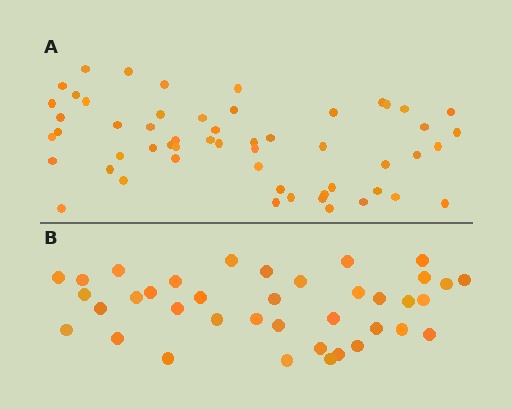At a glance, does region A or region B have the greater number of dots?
Region A (the top region) has more dots.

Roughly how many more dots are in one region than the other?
Region A has approximately 15 more dots than region B.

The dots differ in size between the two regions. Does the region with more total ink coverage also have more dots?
No. Region B has more total ink coverage because its dots are larger, but region A actually contains more individual dots. Total area can be misleading — the number of items is what matters here.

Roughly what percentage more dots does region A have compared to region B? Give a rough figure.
About 45% more.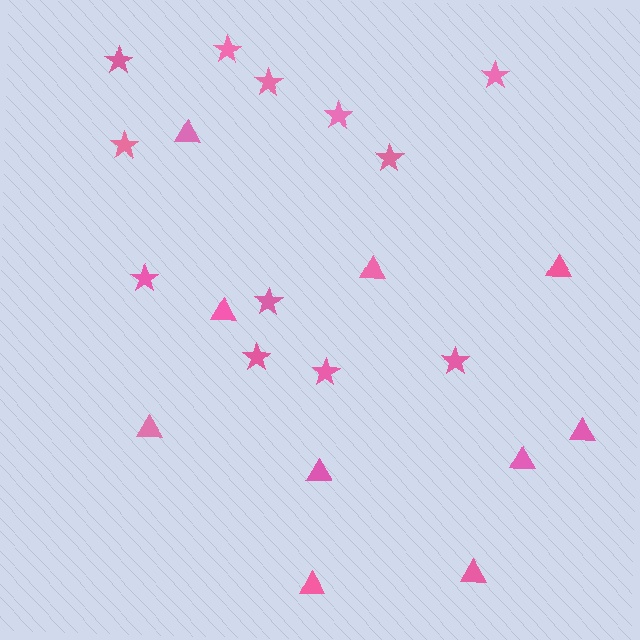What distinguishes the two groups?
There are 2 groups: one group of triangles (10) and one group of stars (12).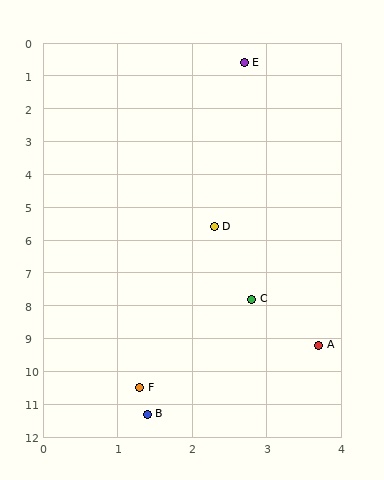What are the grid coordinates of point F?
Point F is at approximately (1.3, 10.5).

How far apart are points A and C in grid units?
Points A and C are about 1.7 grid units apart.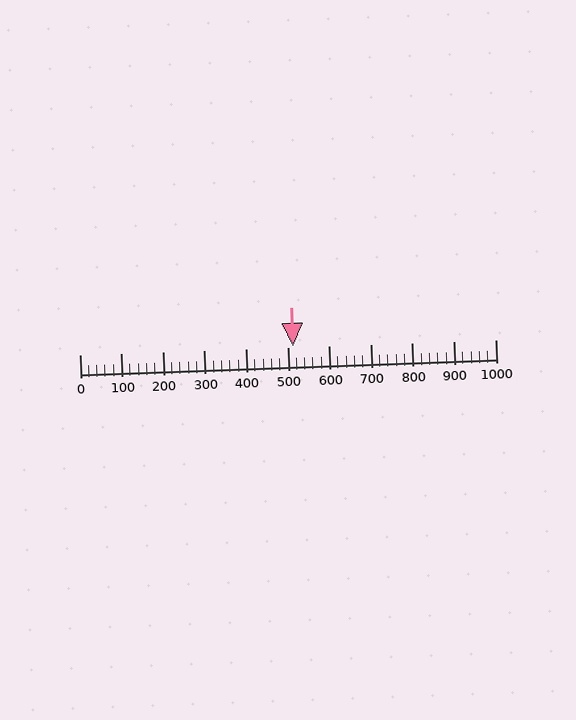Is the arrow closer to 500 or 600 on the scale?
The arrow is closer to 500.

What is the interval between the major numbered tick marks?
The major tick marks are spaced 100 units apart.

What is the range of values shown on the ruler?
The ruler shows values from 0 to 1000.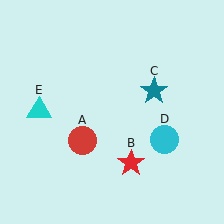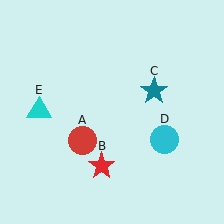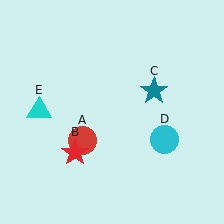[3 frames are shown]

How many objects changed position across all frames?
1 object changed position: red star (object B).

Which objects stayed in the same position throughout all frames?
Red circle (object A) and teal star (object C) and cyan circle (object D) and cyan triangle (object E) remained stationary.